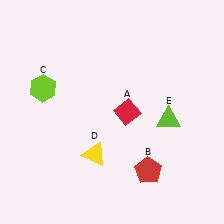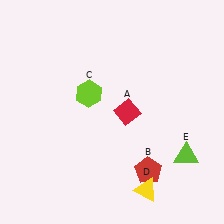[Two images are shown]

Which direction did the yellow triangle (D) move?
The yellow triangle (D) moved right.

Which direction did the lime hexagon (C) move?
The lime hexagon (C) moved right.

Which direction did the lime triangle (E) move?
The lime triangle (E) moved down.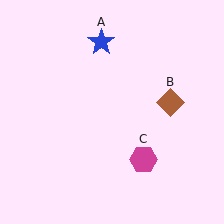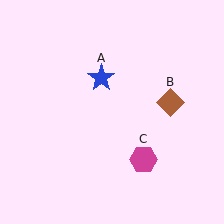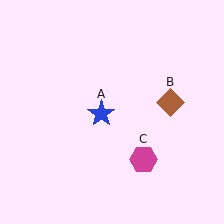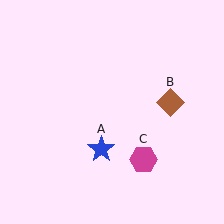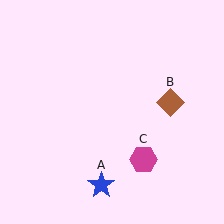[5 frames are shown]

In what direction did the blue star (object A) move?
The blue star (object A) moved down.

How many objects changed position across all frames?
1 object changed position: blue star (object A).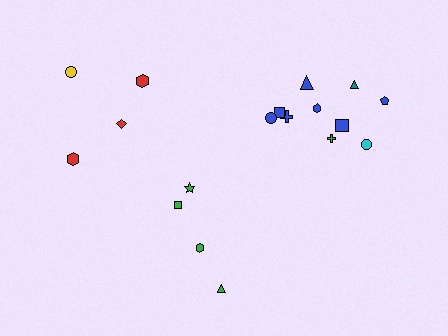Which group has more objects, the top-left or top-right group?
The top-right group.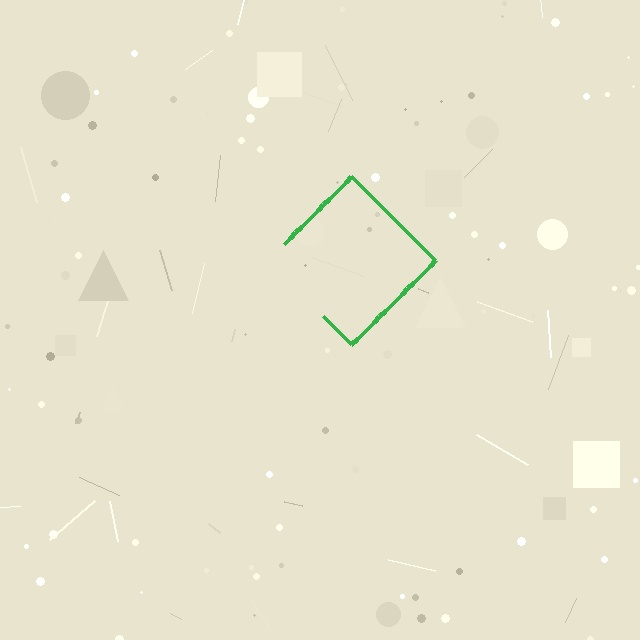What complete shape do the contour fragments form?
The contour fragments form a diamond.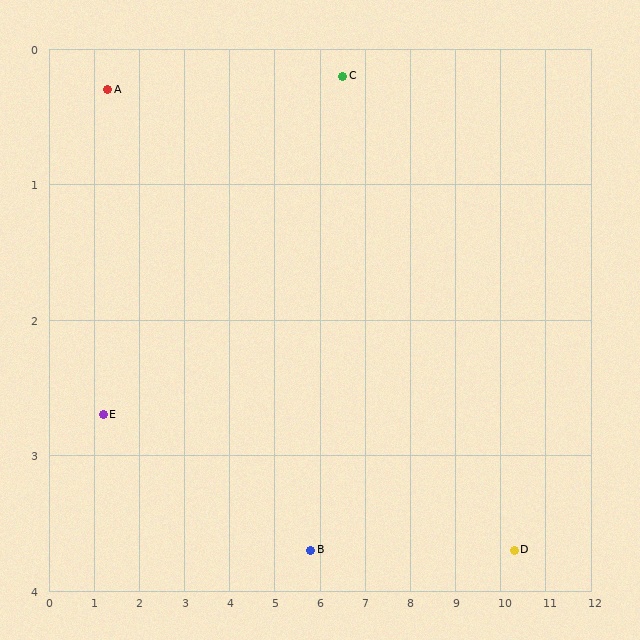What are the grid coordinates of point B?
Point B is at approximately (5.8, 3.7).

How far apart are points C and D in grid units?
Points C and D are about 5.2 grid units apart.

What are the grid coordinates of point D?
Point D is at approximately (10.3, 3.7).